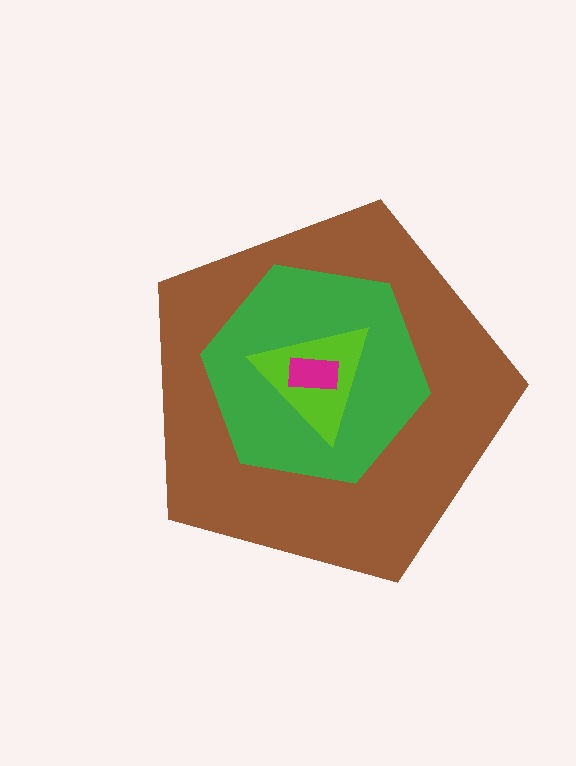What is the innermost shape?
The magenta rectangle.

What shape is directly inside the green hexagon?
The lime triangle.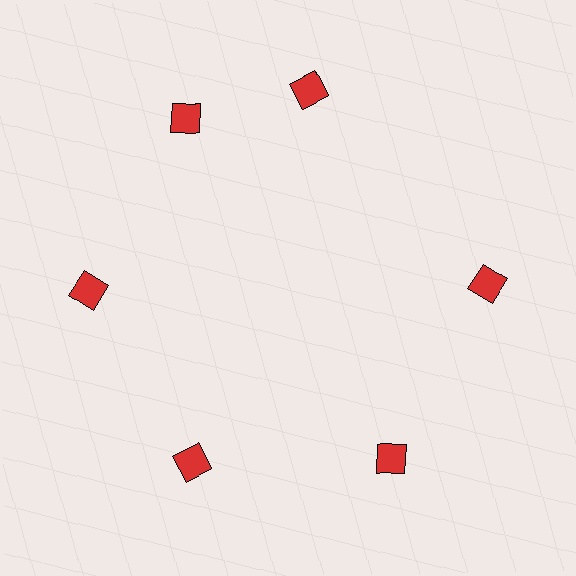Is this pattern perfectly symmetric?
No. The 6 red squares are arranged in a ring, but one element near the 1 o'clock position is rotated out of alignment along the ring, breaking the 6-fold rotational symmetry.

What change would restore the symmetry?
The symmetry would be restored by rotating it back into even spacing with its neighbors so that all 6 squares sit at equal angles and equal distance from the center.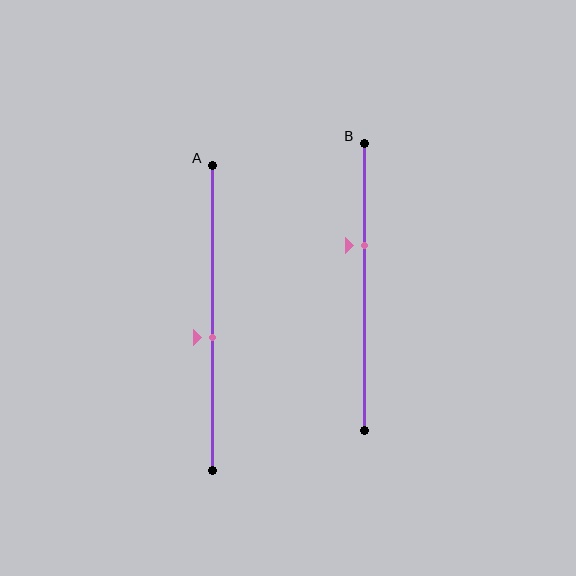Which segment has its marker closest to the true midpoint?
Segment A has its marker closest to the true midpoint.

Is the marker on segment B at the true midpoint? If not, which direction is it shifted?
No, the marker on segment B is shifted upward by about 15% of the segment length.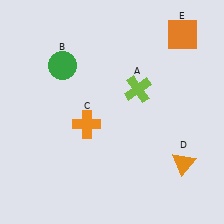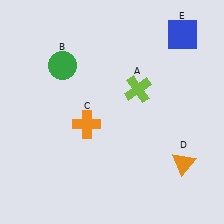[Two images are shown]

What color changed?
The square (E) changed from orange in Image 1 to blue in Image 2.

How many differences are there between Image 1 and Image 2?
There is 1 difference between the two images.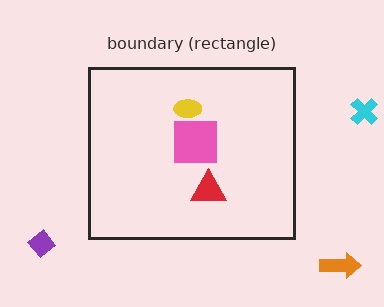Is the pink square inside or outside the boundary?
Inside.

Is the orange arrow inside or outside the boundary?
Outside.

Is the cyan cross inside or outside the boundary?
Outside.